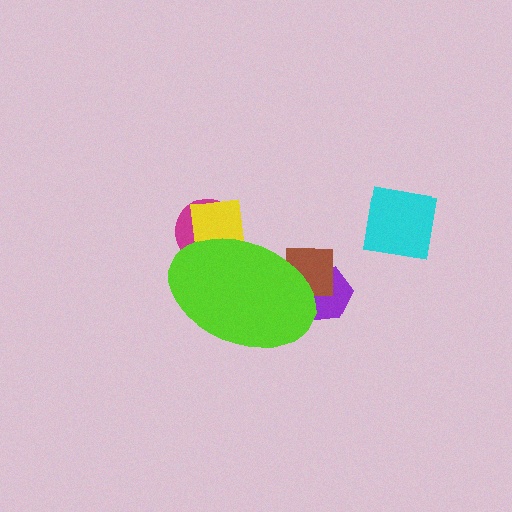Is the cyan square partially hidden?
No, the cyan square is fully visible.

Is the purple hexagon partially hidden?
Yes, the purple hexagon is partially hidden behind the lime ellipse.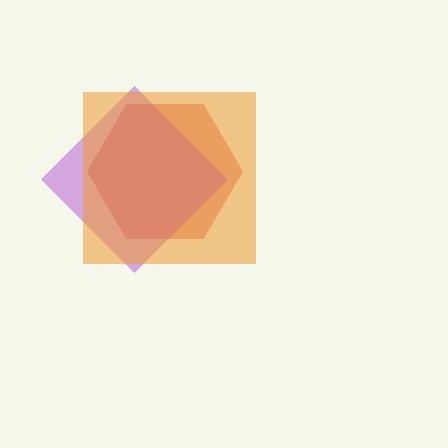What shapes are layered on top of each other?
The layered shapes are: a red hexagon, a purple diamond, an orange square.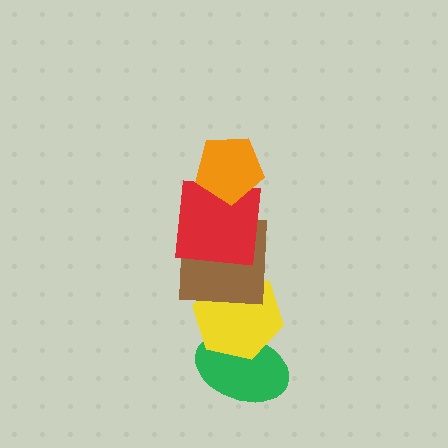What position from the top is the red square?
The red square is 2nd from the top.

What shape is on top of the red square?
The orange pentagon is on top of the red square.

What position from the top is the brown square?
The brown square is 3rd from the top.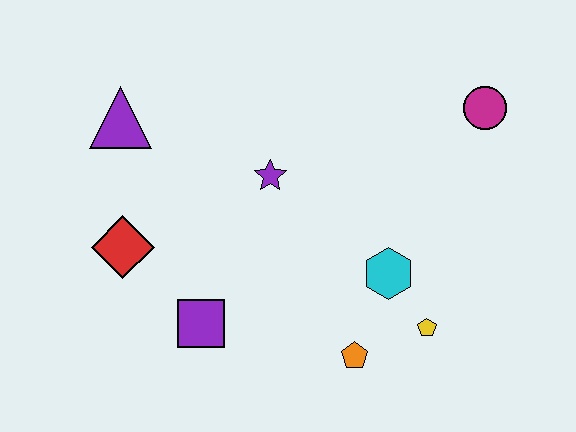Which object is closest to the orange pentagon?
The yellow pentagon is closest to the orange pentagon.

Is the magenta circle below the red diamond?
No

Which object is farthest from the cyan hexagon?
The purple triangle is farthest from the cyan hexagon.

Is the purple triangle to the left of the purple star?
Yes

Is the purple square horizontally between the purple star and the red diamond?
Yes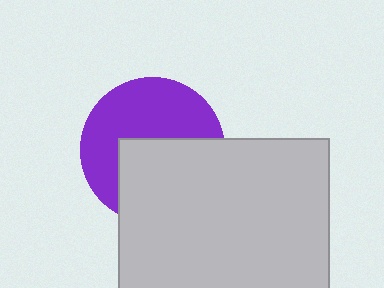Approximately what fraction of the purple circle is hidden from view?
Roughly 48% of the purple circle is hidden behind the light gray square.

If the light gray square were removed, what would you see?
You would see the complete purple circle.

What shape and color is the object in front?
The object in front is a light gray square.